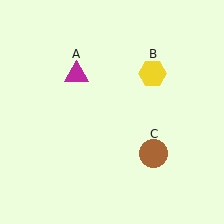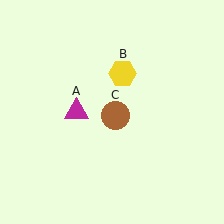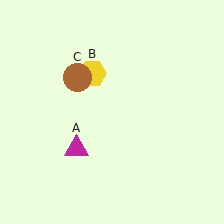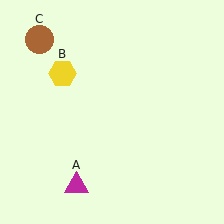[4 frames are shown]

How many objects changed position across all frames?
3 objects changed position: magenta triangle (object A), yellow hexagon (object B), brown circle (object C).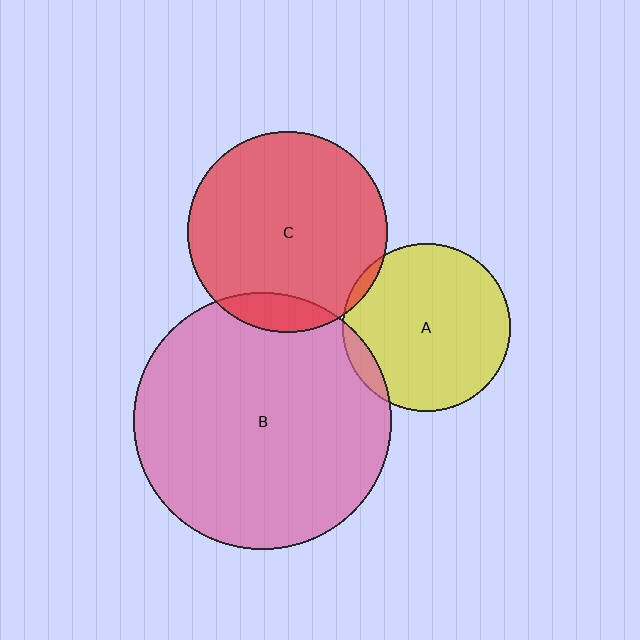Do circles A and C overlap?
Yes.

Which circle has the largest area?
Circle B (pink).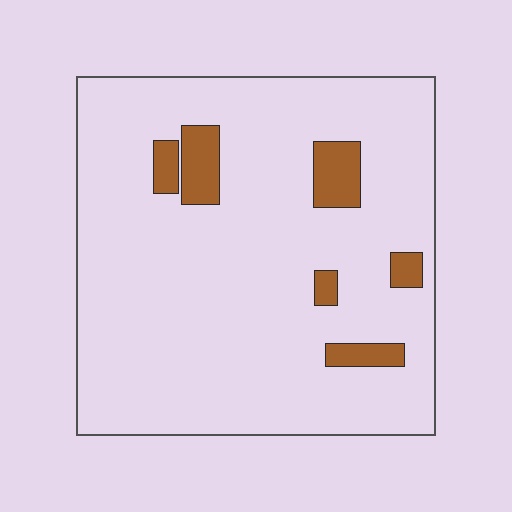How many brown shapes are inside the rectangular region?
6.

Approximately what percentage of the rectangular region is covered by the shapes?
Approximately 10%.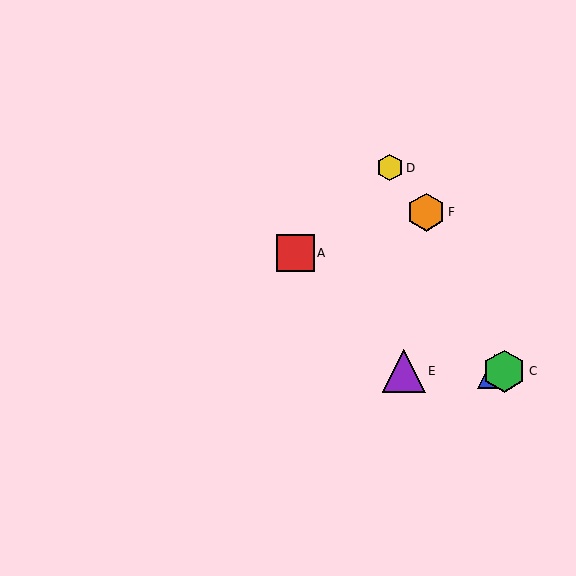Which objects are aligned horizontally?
Objects B, C, E are aligned horizontally.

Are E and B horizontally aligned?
Yes, both are at y≈371.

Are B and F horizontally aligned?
No, B is at y≈371 and F is at y≈212.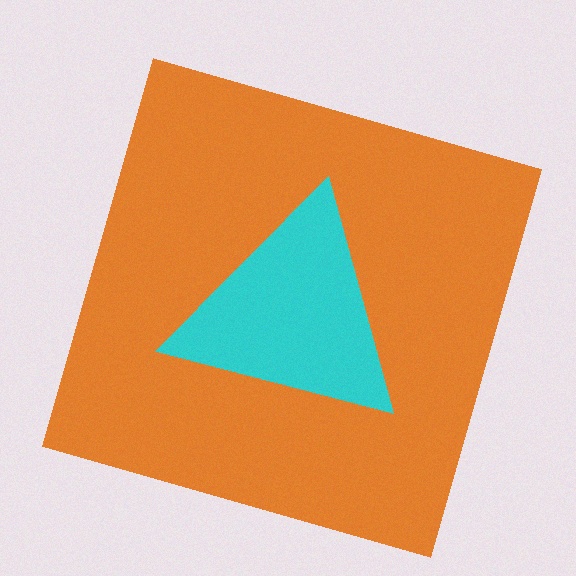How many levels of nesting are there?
2.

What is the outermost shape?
The orange square.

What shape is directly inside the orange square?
The cyan triangle.